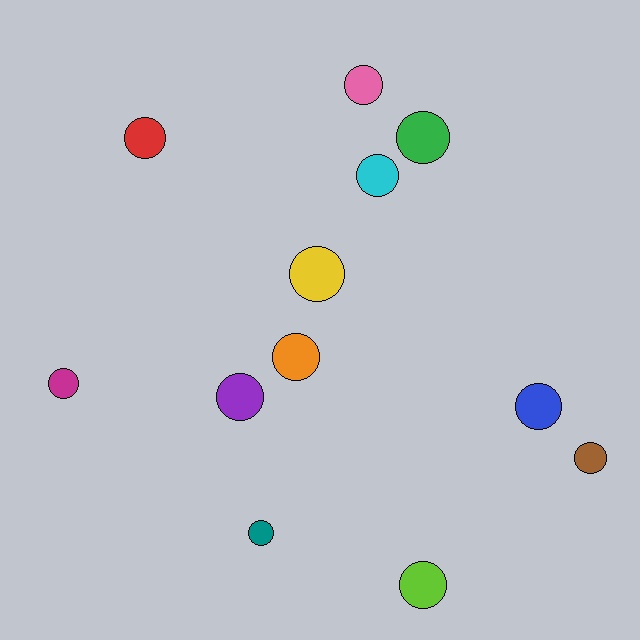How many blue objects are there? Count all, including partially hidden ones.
There is 1 blue object.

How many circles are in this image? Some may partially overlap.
There are 12 circles.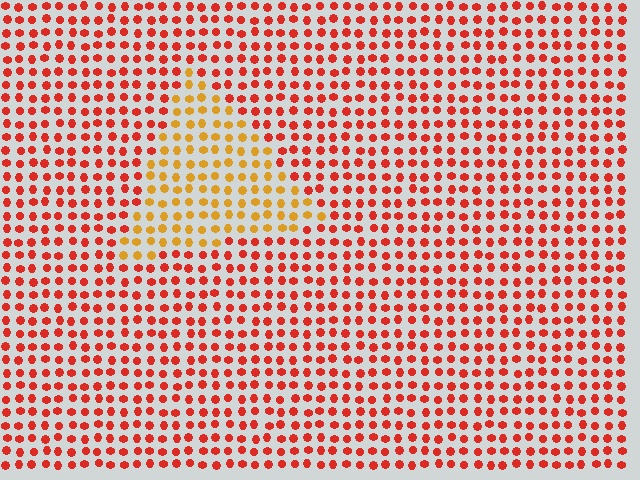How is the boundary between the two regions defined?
The boundary is defined purely by a slight shift in hue (about 38 degrees). Spacing, size, and orientation are identical on both sides.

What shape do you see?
I see a triangle.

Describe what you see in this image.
The image is filled with small red elements in a uniform arrangement. A triangle-shaped region is visible where the elements are tinted to a slightly different hue, forming a subtle color boundary.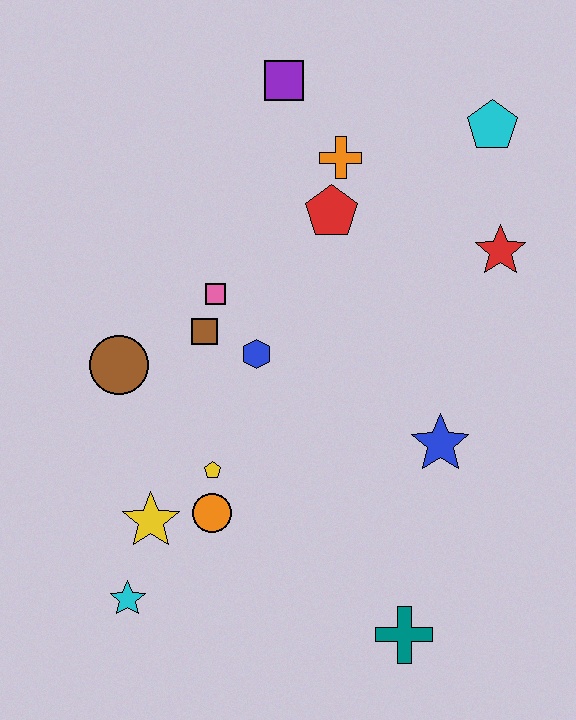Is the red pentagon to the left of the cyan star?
No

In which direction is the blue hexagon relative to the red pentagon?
The blue hexagon is below the red pentagon.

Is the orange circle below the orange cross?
Yes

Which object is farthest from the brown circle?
The cyan pentagon is farthest from the brown circle.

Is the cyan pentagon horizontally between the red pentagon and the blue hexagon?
No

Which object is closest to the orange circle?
The yellow pentagon is closest to the orange circle.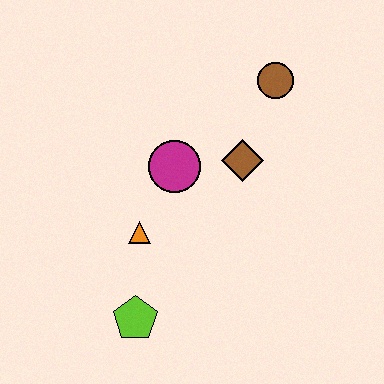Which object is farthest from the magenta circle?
The lime pentagon is farthest from the magenta circle.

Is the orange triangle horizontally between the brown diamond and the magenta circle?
No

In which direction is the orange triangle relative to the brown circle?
The orange triangle is below the brown circle.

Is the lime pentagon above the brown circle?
No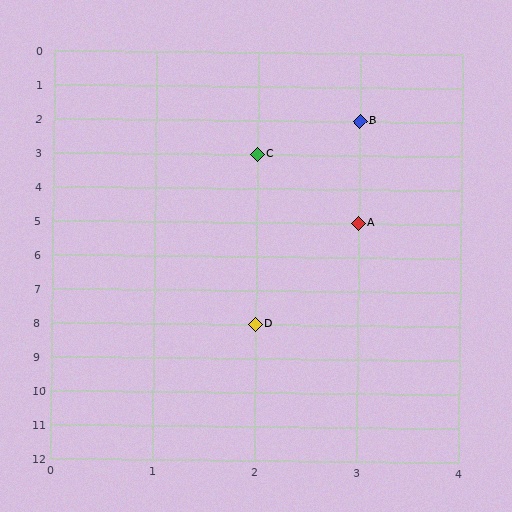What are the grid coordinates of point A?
Point A is at grid coordinates (3, 5).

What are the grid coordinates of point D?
Point D is at grid coordinates (2, 8).